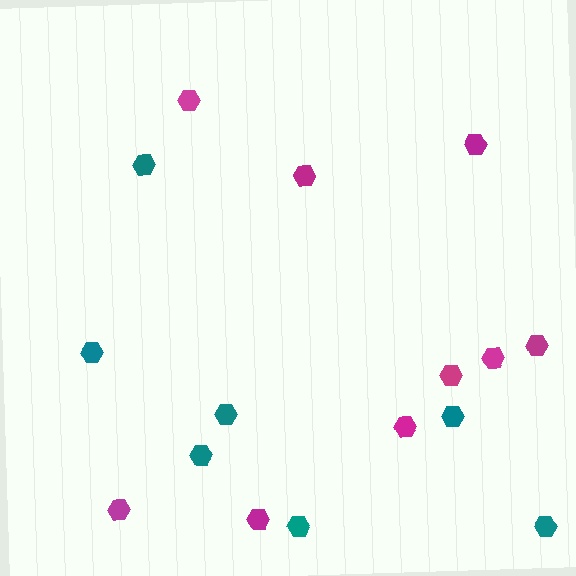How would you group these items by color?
There are 2 groups: one group of teal hexagons (7) and one group of magenta hexagons (9).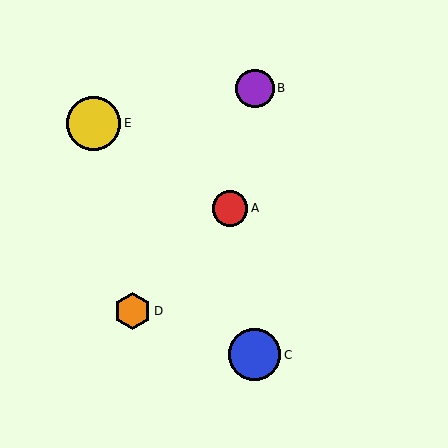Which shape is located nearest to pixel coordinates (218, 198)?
The red circle (labeled A) at (230, 208) is nearest to that location.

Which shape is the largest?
The yellow circle (labeled E) is the largest.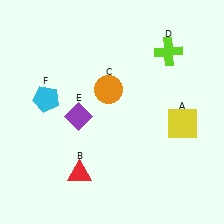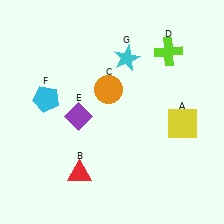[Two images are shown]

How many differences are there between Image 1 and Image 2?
There is 1 difference between the two images.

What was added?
A cyan star (G) was added in Image 2.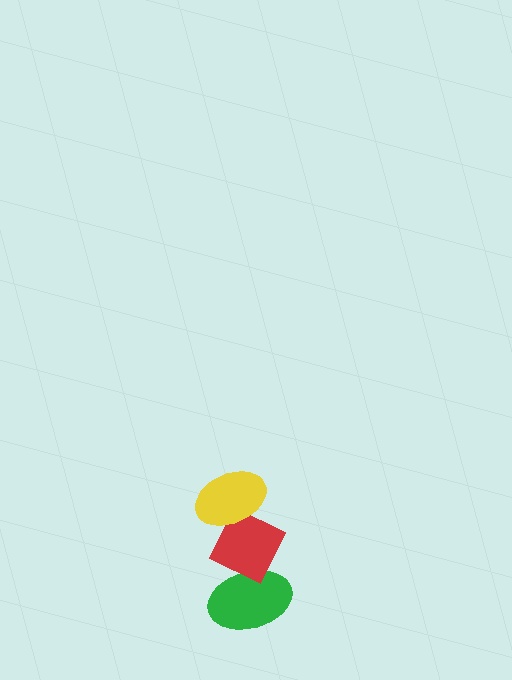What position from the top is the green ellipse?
The green ellipse is 3rd from the top.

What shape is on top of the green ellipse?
The red diamond is on top of the green ellipse.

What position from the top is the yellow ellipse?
The yellow ellipse is 1st from the top.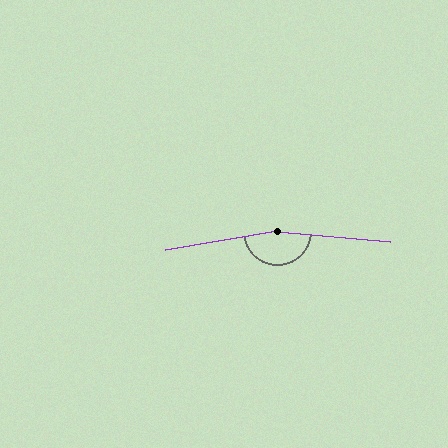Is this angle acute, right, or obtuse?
It is obtuse.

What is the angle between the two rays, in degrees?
Approximately 165 degrees.